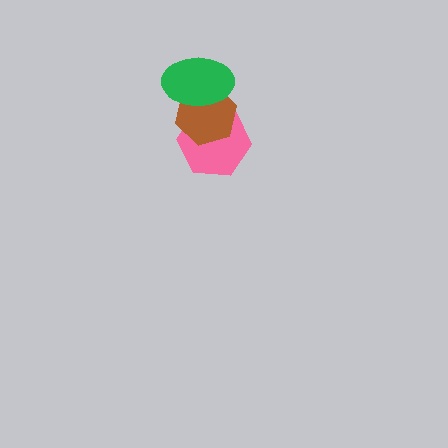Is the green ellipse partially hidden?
No, no other shape covers it.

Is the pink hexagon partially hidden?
Yes, it is partially covered by another shape.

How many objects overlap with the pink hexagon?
2 objects overlap with the pink hexagon.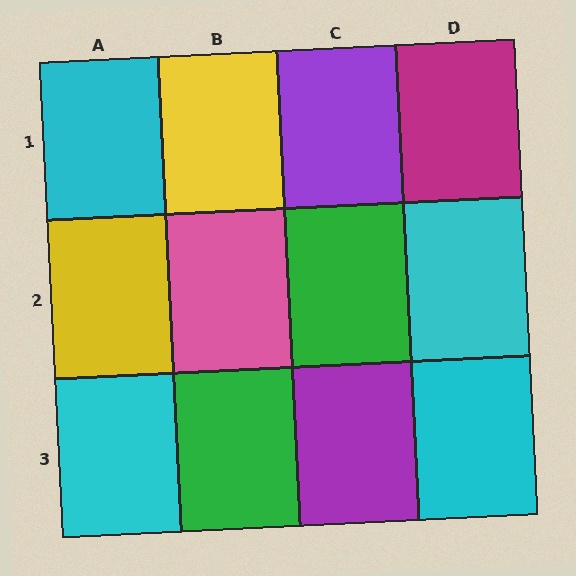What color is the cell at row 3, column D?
Cyan.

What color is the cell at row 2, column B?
Pink.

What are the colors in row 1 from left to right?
Cyan, yellow, purple, magenta.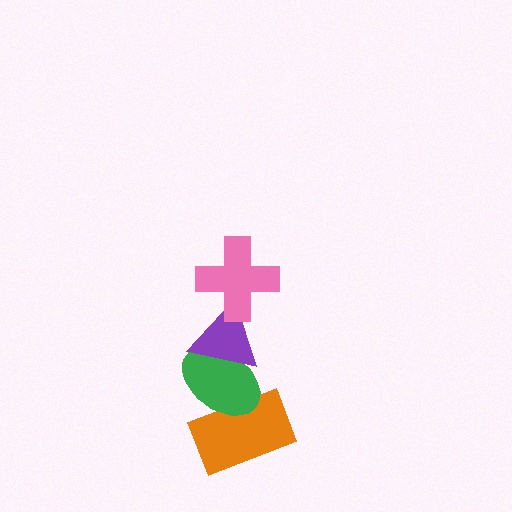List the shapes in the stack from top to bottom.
From top to bottom: the pink cross, the purple triangle, the green ellipse, the orange rectangle.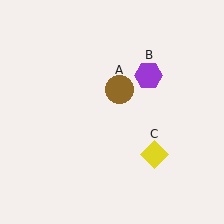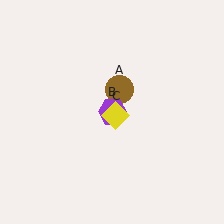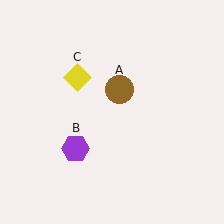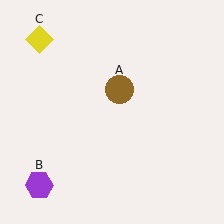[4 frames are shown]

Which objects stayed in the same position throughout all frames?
Brown circle (object A) remained stationary.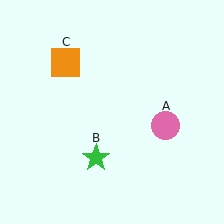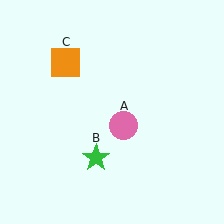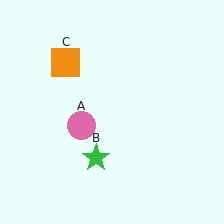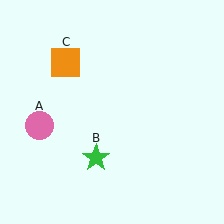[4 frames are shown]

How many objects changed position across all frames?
1 object changed position: pink circle (object A).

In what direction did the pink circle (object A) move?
The pink circle (object A) moved left.